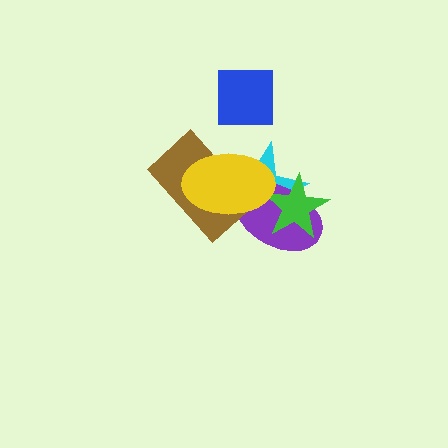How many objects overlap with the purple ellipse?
4 objects overlap with the purple ellipse.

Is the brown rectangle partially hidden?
Yes, it is partially covered by another shape.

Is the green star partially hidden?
Yes, it is partially covered by another shape.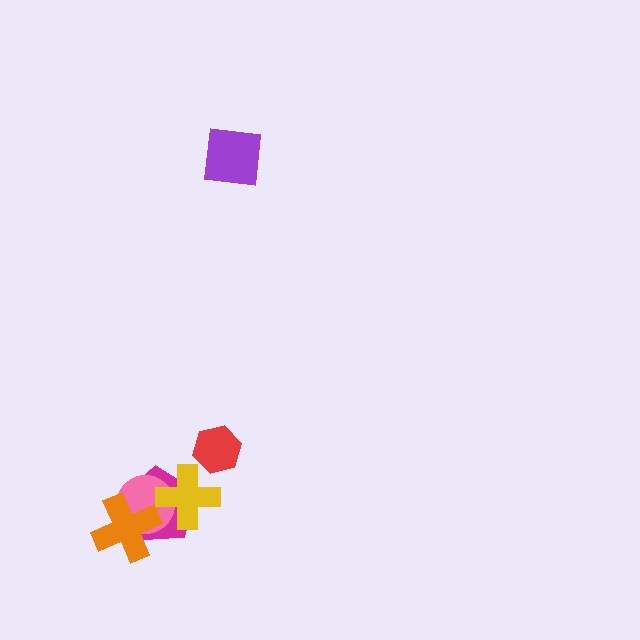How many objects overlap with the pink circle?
3 objects overlap with the pink circle.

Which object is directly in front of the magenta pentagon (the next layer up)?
The pink circle is directly in front of the magenta pentagon.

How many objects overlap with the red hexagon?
0 objects overlap with the red hexagon.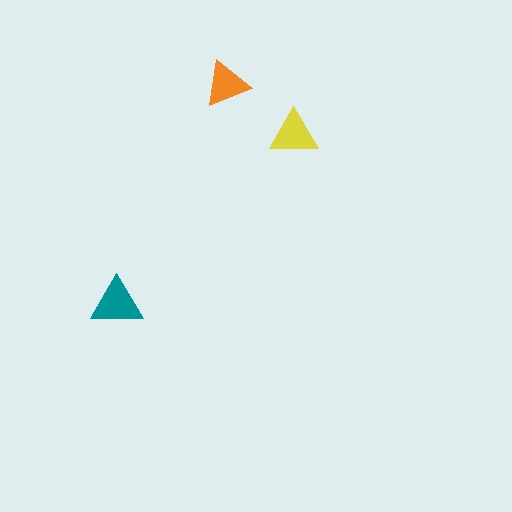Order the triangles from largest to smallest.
the teal one, the yellow one, the orange one.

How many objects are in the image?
There are 3 objects in the image.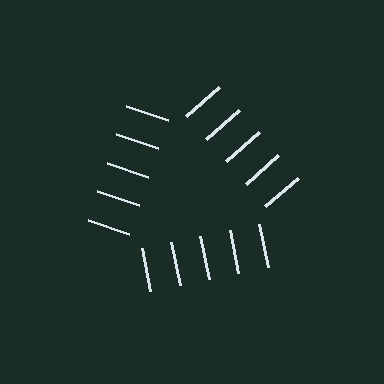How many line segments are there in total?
15 — 5 along each of the 3 edges.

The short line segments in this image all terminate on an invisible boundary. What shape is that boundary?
An illusory triangle — the line segments terminate on its edges but no continuous stroke is drawn.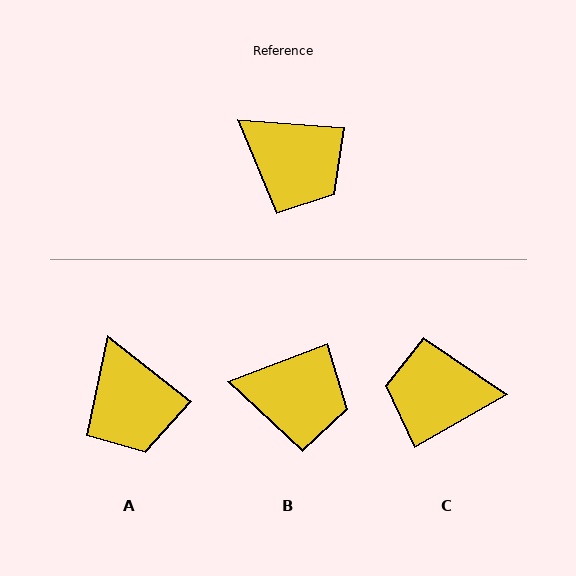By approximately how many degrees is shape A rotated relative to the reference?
Approximately 34 degrees clockwise.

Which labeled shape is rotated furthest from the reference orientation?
C, about 146 degrees away.